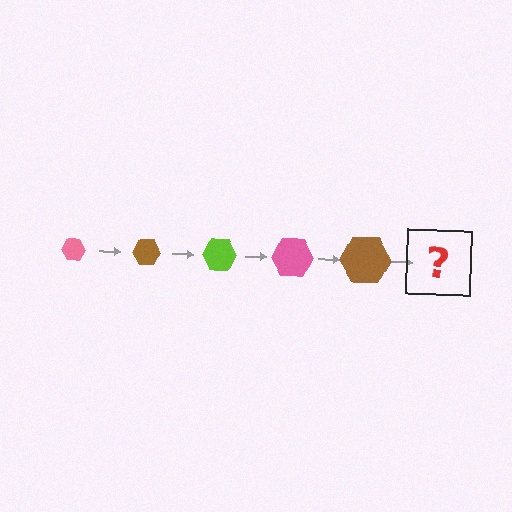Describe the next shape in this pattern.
It should be a lime hexagon, larger than the previous one.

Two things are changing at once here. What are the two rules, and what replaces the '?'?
The two rules are that the hexagon grows larger each step and the color cycles through pink, brown, and lime. The '?' should be a lime hexagon, larger than the previous one.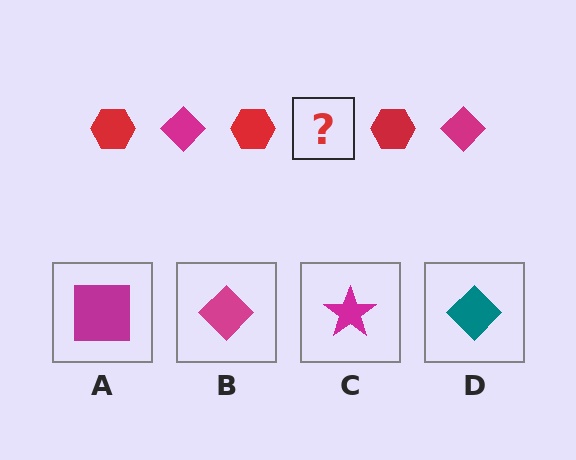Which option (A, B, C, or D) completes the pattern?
B.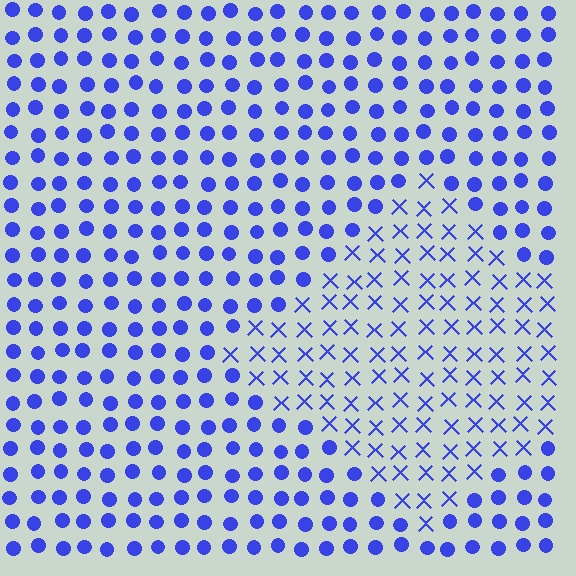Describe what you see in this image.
The image is filled with small blue elements arranged in a uniform grid. A diamond-shaped region contains X marks, while the surrounding area contains circles. The boundary is defined purely by the change in element shape.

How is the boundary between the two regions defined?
The boundary is defined by a change in element shape: X marks inside vs. circles outside. All elements share the same color and spacing.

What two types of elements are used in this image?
The image uses X marks inside the diamond region and circles outside it.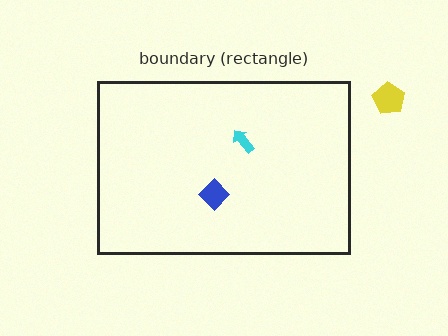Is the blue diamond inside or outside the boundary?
Inside.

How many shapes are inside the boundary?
2 inside, 1 outside.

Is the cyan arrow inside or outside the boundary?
Inside.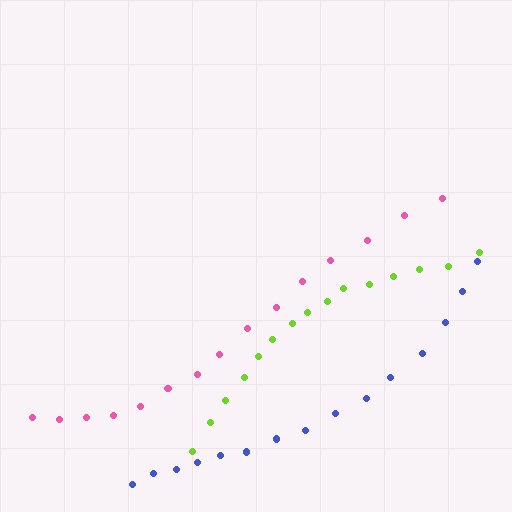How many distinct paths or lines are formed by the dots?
There are 3 distinct paths.